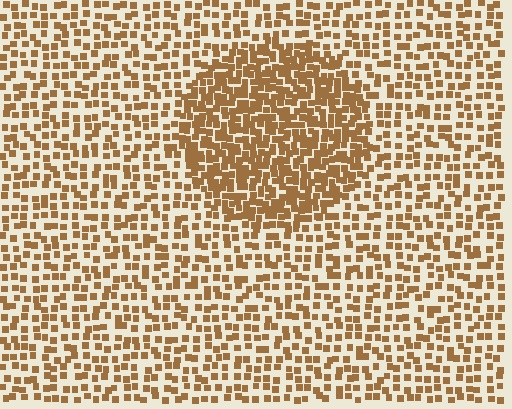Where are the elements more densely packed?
The elements are more densely packed inside the circle boundary.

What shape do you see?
I see a circle.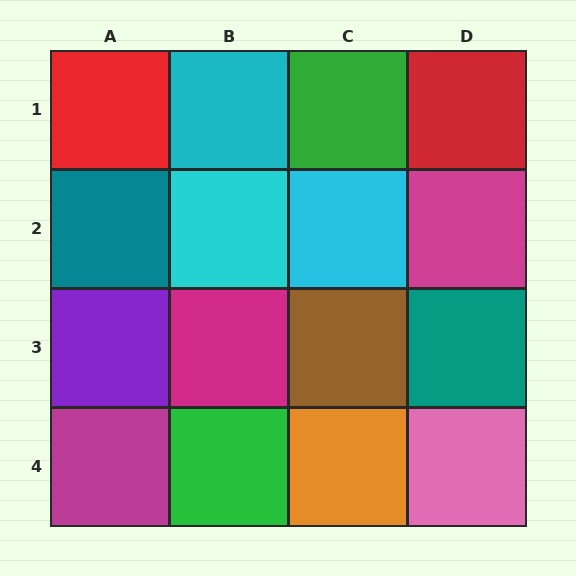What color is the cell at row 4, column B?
Green.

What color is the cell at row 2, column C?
Cyan.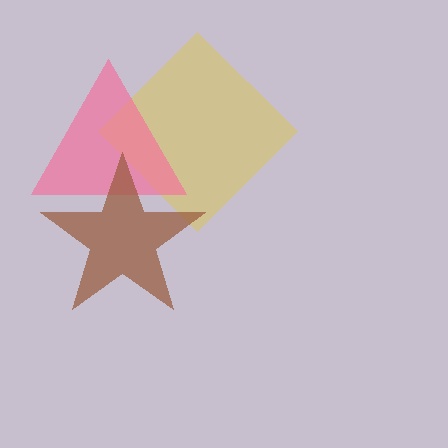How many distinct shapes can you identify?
There are 3 distinct shapes: a yellow diamond, a pink triangle, a brown star.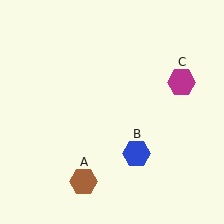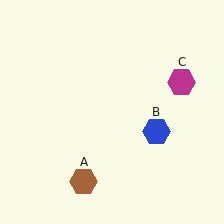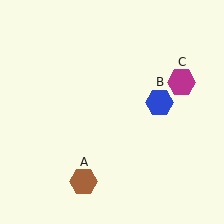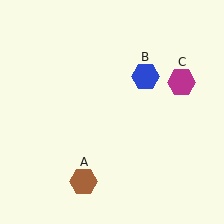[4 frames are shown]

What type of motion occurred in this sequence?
The blue hexagon (object B) rotated counterclockwise around the center of the scene.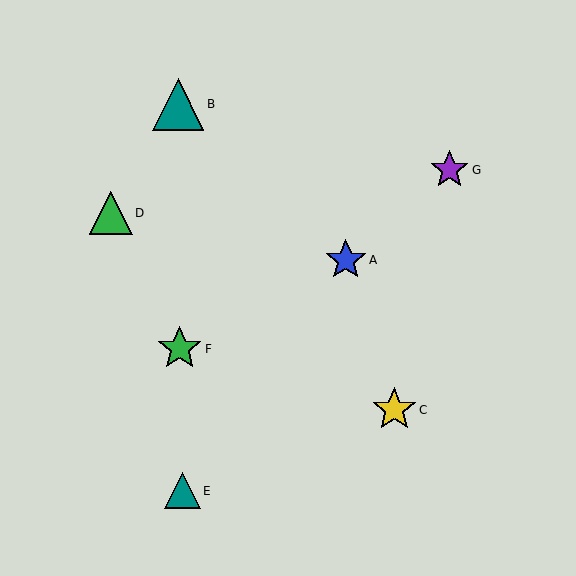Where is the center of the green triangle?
The center of the green triangle is at (111, 213).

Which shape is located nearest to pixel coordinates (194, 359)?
The green star (labeled F) at (180, 349) is nearest to that location.